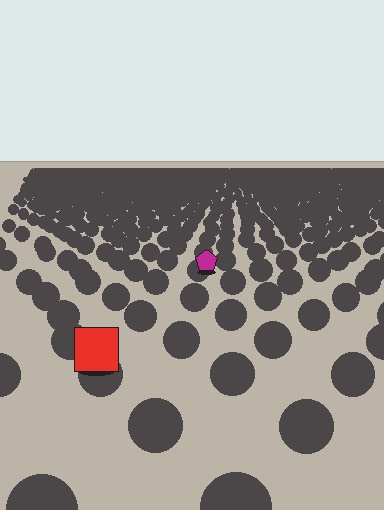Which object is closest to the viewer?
The red square is closest. The texture marks near it are larger and more spread out.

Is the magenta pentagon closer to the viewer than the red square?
No. The red square is closer — you can tell from the texture gradient: the ground texture is coarser near it.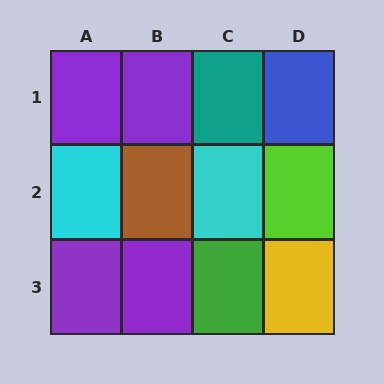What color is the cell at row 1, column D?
Blue.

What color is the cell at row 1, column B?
Purple.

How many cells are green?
1 cell is green.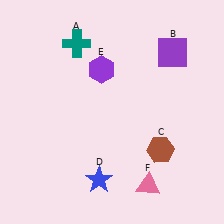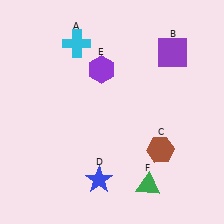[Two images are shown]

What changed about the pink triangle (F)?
In Image 1, F is pink. In Image 2, it changed to green.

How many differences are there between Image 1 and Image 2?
There are 2 differences between the two images.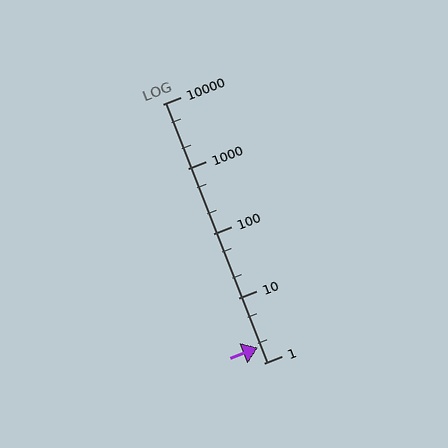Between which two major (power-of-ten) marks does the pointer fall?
The pointer is between 1 and 10.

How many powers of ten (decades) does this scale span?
The scale spans 4 decades, from 1 to 10000.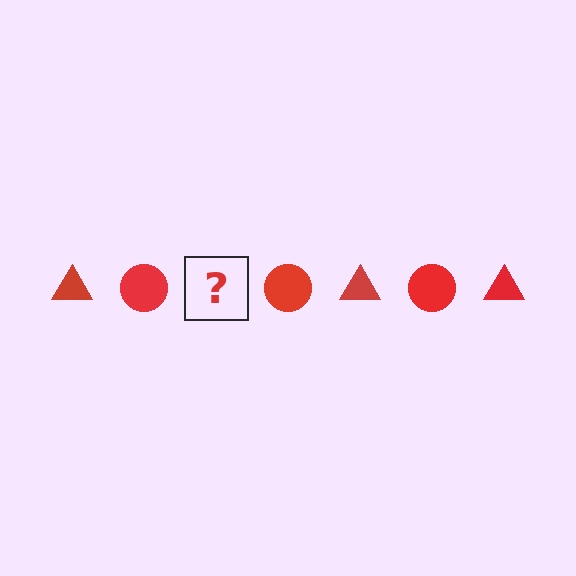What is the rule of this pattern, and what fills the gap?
The rule is that the pattern cycles through triangle, circle shapes in red. The gap should be filled with a red triangle.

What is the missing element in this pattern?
The missing element is a red triangle.